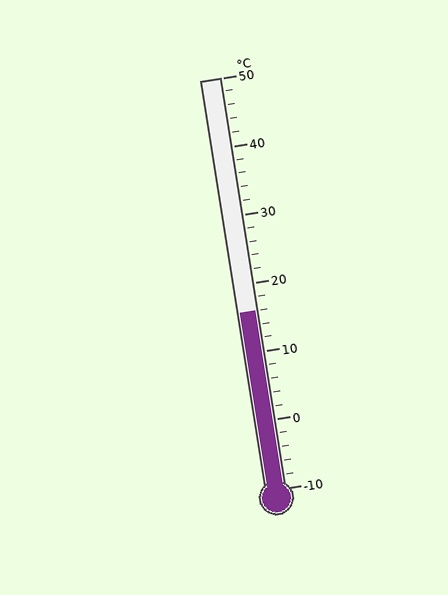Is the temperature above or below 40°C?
The temperature is below 40°C.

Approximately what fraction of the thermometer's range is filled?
The thermometer is filled to approximately 45% of its range.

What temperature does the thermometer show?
The thermometer shows approximately 16°C.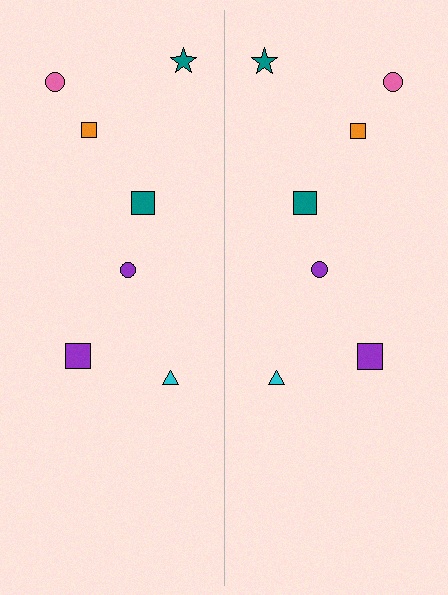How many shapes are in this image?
There are 14 shapes in this image.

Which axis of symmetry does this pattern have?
The pattern has a vertical axis of symmetry running through the center of the image.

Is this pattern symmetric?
Yes, this pattern has bilateral (reflection) symmetry.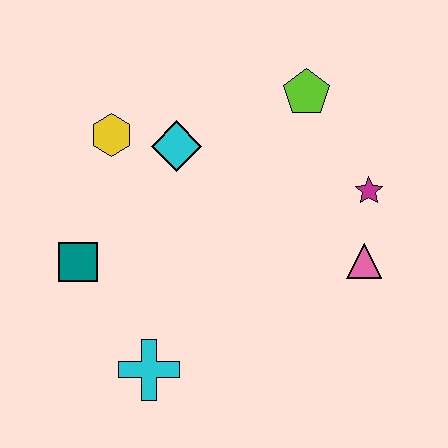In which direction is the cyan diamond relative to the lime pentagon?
The cyan diamond is to the left of the lime pentagon.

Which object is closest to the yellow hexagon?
The cyan diamond is closest to the yellow hexagon.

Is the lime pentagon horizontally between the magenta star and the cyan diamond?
Yes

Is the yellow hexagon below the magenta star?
No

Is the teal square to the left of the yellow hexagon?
Yes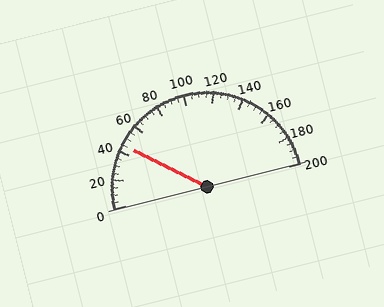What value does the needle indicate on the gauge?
The needle indicates approximately 45.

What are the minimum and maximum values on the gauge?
The gauge ranges from 0 to 200.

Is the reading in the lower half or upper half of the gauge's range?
The reading is in the lower half of the range (0 to 200).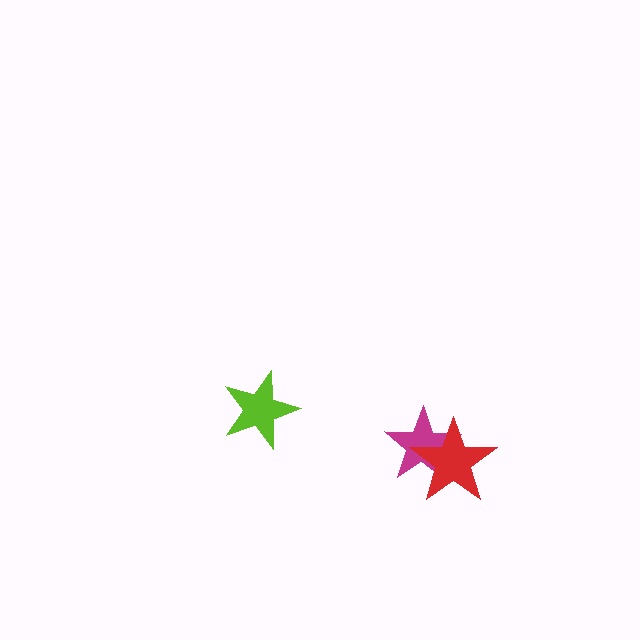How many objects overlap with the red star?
1 object overlaps with the red star.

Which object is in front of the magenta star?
The red star is in front of the magenta star.